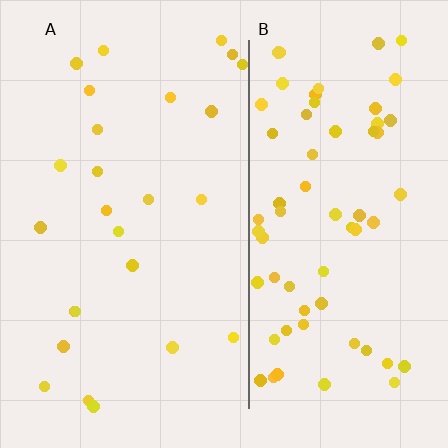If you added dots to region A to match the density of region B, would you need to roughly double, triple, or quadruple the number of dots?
Approximately triple.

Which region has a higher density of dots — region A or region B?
B (the right).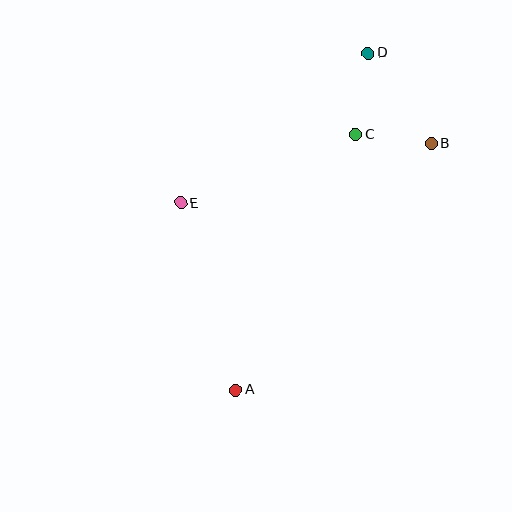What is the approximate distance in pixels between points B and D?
The distance between B and D is approximately 110 pixels.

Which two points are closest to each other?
Points B and C are closest to each other.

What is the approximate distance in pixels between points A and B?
The distance between A and B is approximately 315 pixels.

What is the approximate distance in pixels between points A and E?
The distance between A and E is approximately 195 pixels.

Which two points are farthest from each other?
Points A and D are farthest from each other.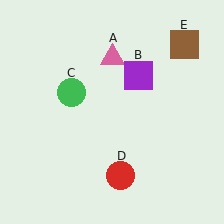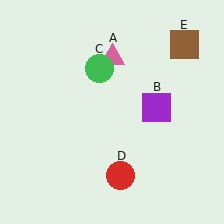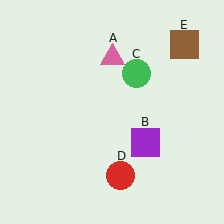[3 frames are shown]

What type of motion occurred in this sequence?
The purple square (object B), green circle (object C) rotated clockwise around the center of the scene.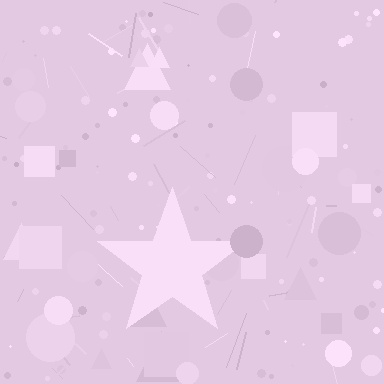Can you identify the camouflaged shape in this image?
The camouflaged shape is a star.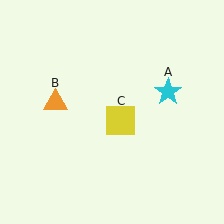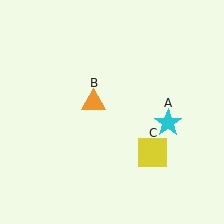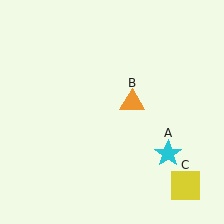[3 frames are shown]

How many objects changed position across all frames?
3 objects changed position: cyan star (object A), orange triangle (object B), yellow square (object C).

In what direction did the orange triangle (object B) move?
The orange triangle (object B) moved right.